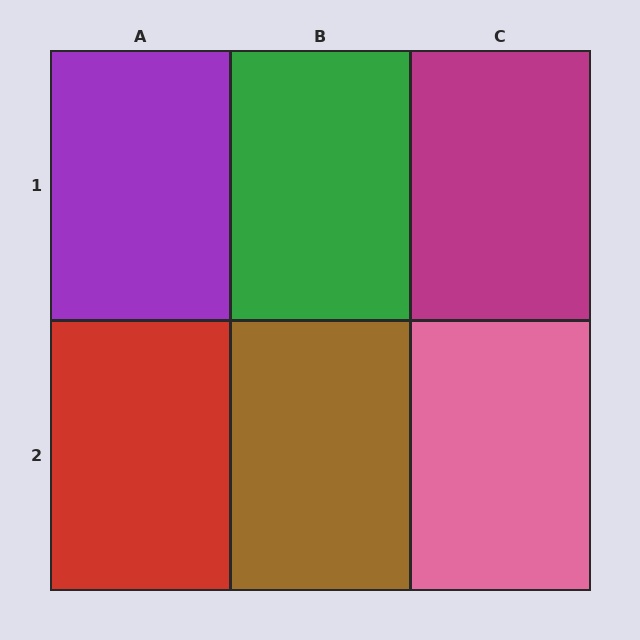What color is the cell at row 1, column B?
Green.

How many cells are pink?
1 cell is pink.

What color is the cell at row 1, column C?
Magenta.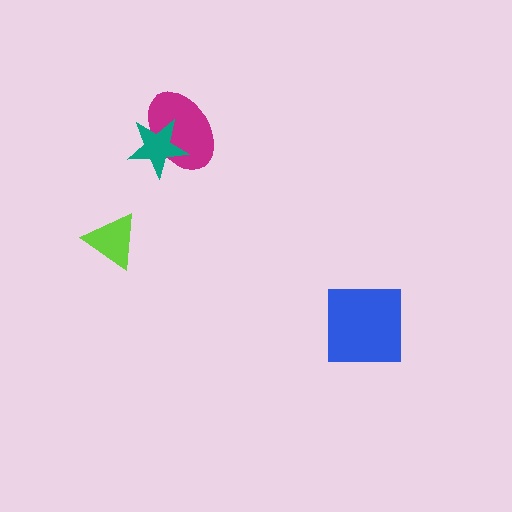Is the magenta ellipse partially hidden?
Yes, it is partially covered by another shape.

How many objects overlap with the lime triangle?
0 objects overlap with the lime triangle.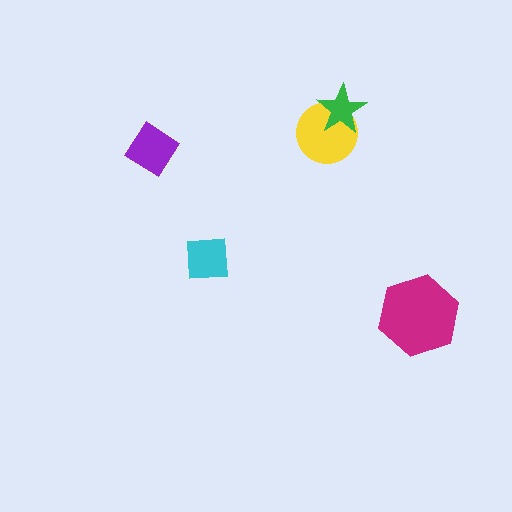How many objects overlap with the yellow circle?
1 object overlaps with the yellow circle.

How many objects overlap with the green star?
1 object overlaps with the green star.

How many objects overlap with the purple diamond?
0 objects overlap with the purple diamond.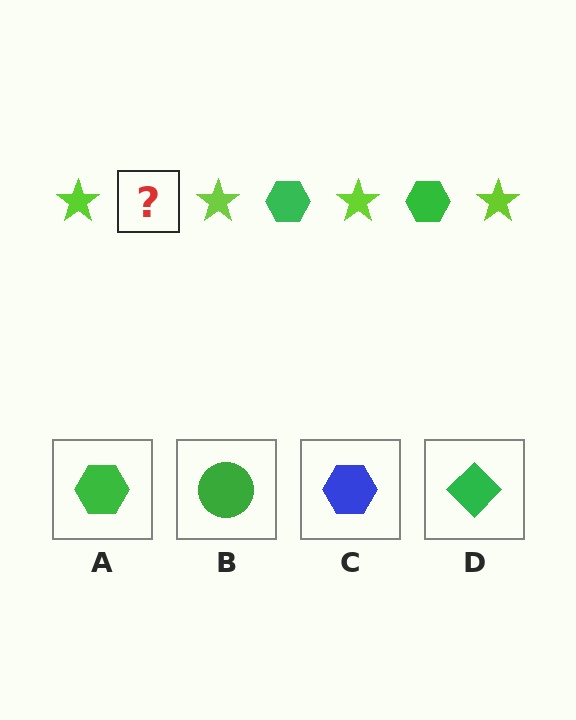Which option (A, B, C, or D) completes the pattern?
A.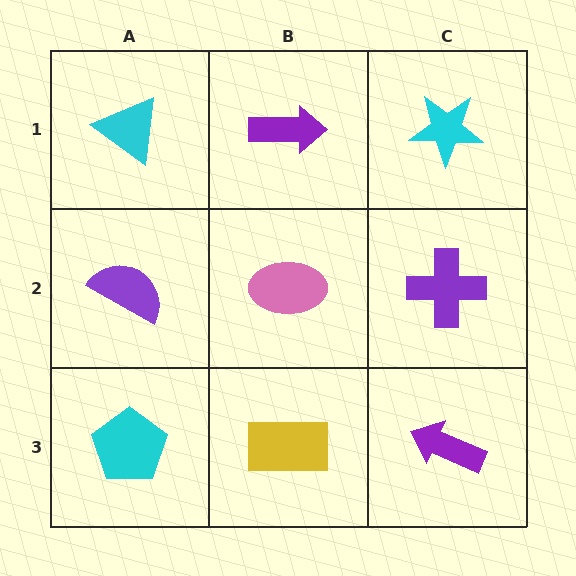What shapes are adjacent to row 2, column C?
A cyan star (row 1, column C), a purple arrow (row 3, column C), a pink ellipse (row 2, column B).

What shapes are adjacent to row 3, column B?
A pink ellipse (row 2, column B), a cyan pentagon (row 3, column A), a purple arrow (row 3, column C).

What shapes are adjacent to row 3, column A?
A purple semicircle (row 2, column A), a yellow rectangle (row 3, column B).